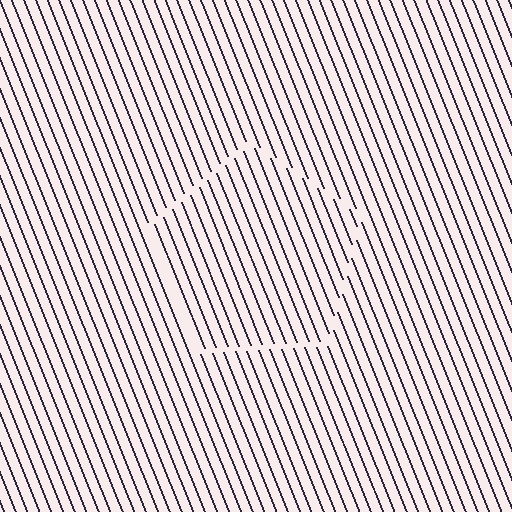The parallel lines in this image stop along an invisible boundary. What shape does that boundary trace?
An illusory pentagon. The interior of the shape contains the same grating, shifted by half a period — the contour is defined by the phase discontinuity where line-ends from the inner and outer gratings abut.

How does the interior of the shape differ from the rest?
The interior of the shape contains the same grating, shifted by half a period — the contour is defined by the phase discontinuity where line-ends from the inner and outer gratings abut.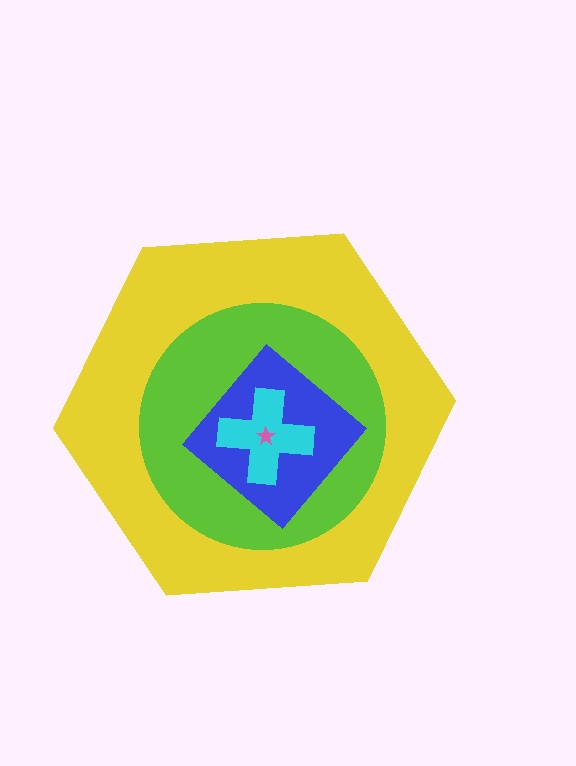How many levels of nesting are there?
5.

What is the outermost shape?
The yellow hexagon.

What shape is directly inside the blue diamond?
The cyan cross.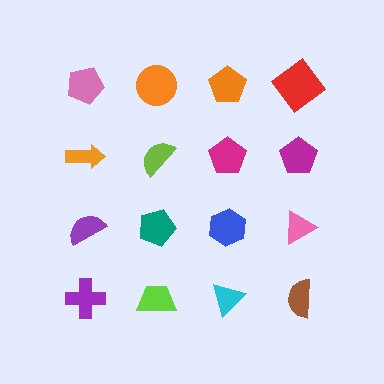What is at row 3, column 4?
A pink triangle.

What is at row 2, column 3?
A magenta pentagon.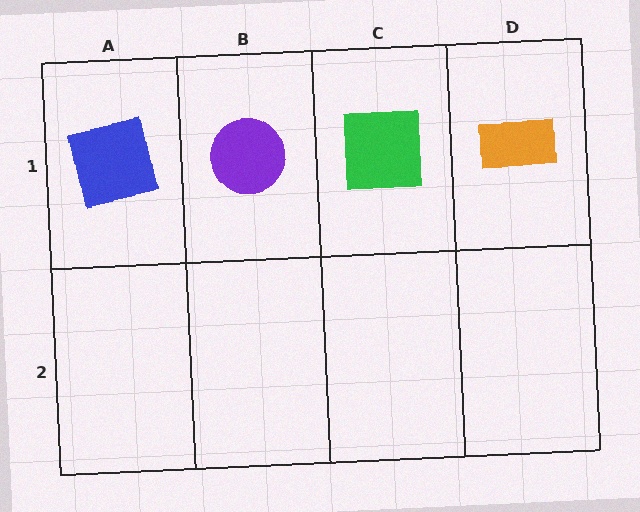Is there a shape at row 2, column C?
No, that cell is empty.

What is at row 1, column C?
A green square.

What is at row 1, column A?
A blue square.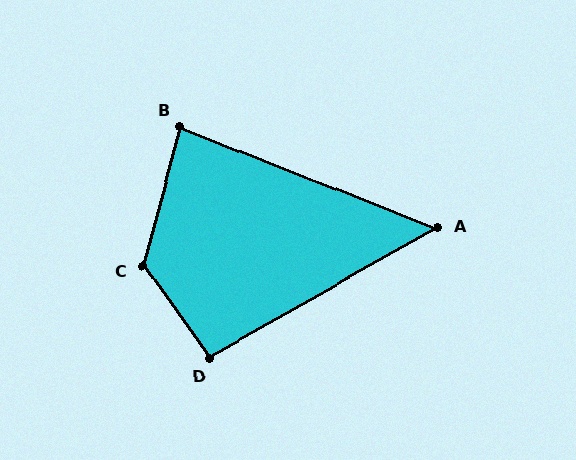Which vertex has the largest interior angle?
C, at approximately 129 degrees.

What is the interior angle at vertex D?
Approximately 97 degrees (obtuse).